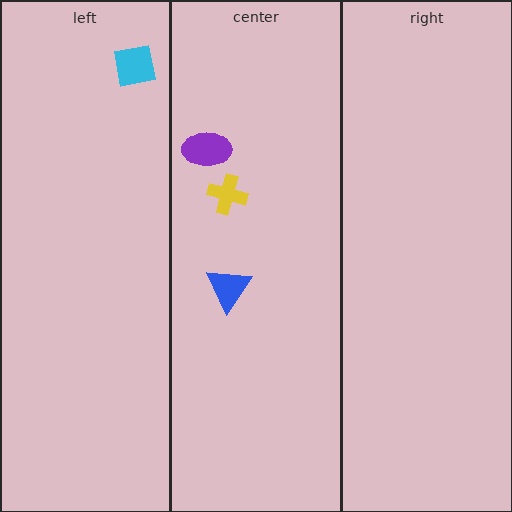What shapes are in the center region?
The blue triangle, the yellow cross, the purple ellipse.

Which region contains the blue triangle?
The center region.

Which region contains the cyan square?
The left region.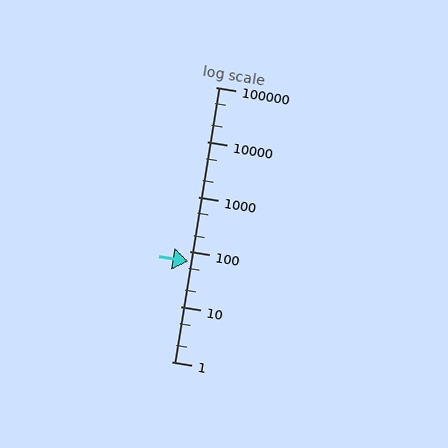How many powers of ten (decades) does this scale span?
The scale spans 5 decades, from 1 to 100000.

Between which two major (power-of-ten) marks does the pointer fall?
The pointer is between 10 and 100.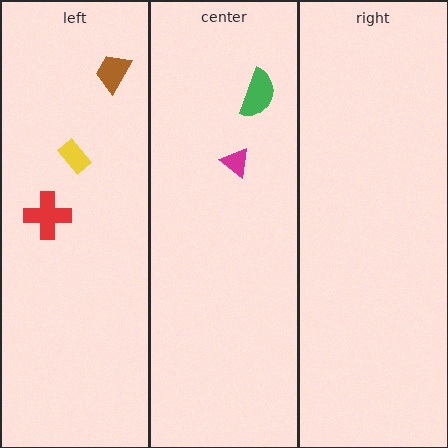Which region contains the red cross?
The left region.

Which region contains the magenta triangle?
The center region.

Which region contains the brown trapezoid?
The left region.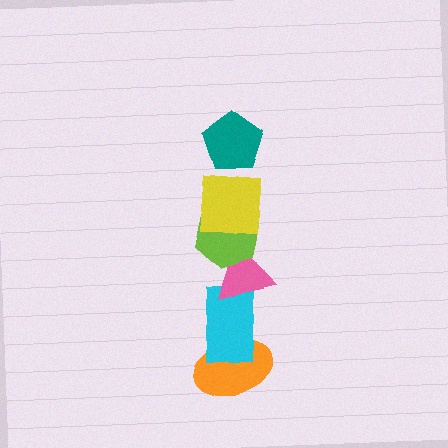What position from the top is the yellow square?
The yellow square is 2nd from the top.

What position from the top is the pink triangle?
The pink triangle is 4th from the top.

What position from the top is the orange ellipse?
The orange ellipse is 6th from the top.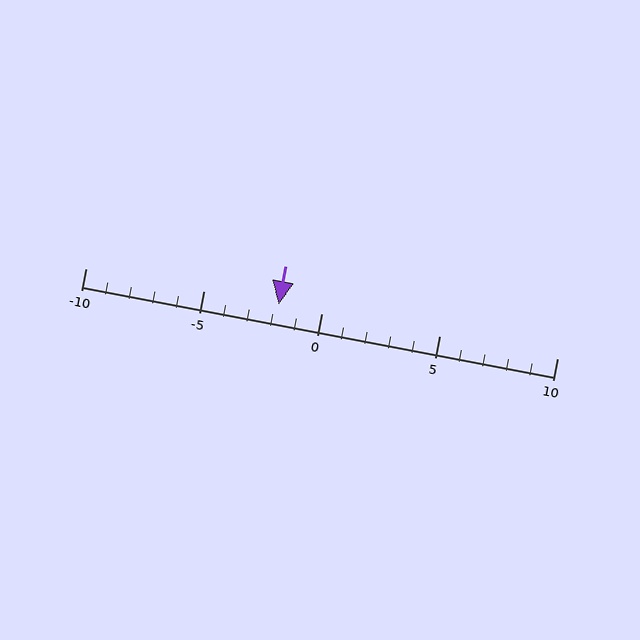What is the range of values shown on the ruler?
The ruler shows values from -10 to 10.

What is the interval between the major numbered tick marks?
The major tick marks are spaced 5 units apart.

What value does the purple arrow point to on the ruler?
The purple arrow points to approximately -2.